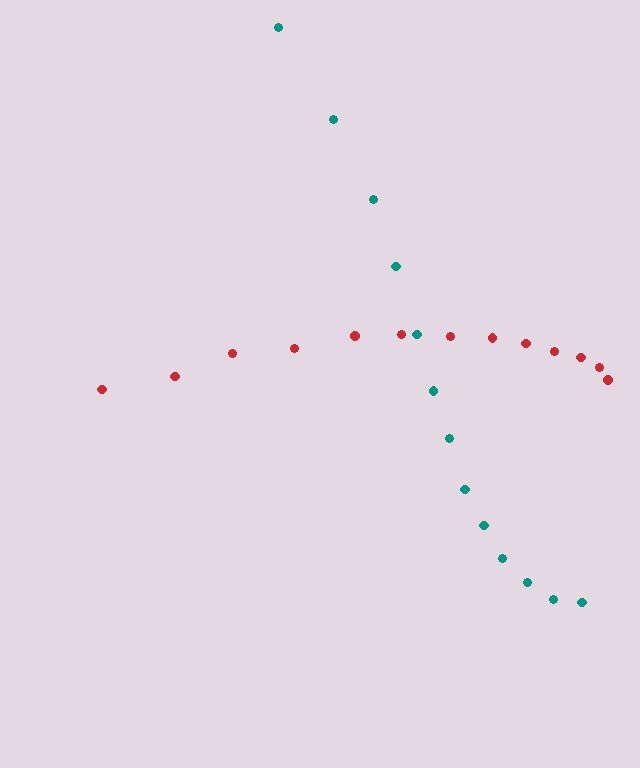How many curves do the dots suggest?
There are 2 distinct paths.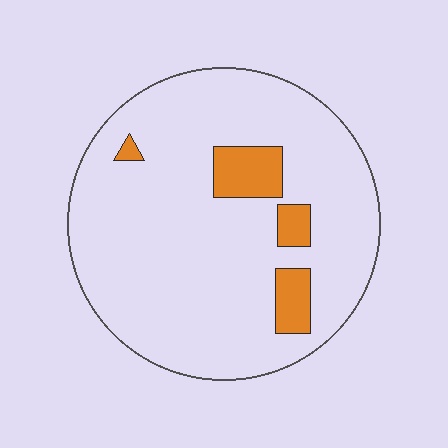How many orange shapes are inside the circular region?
4.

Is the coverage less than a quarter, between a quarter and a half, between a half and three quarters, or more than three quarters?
Less than a quarter.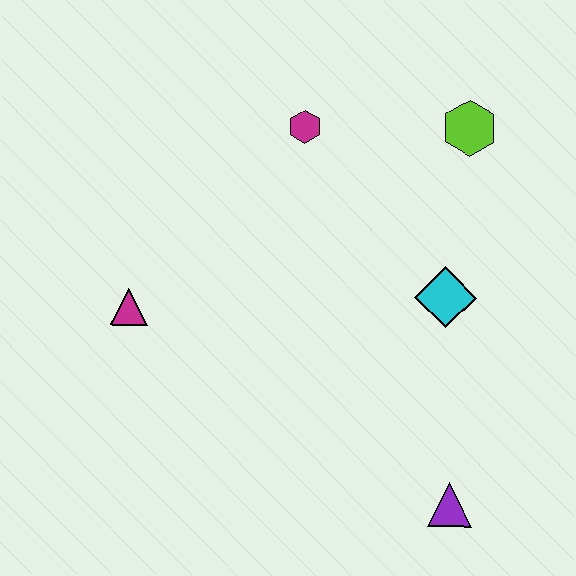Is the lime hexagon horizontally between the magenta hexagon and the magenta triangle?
No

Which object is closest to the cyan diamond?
The lime hexagon is closest to the cyan diamond.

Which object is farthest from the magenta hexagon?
The purple triangle is farthest from the magenta hexagon.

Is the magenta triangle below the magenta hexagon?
Yes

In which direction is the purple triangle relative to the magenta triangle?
The purple triangle is to the right of the magenta triangle.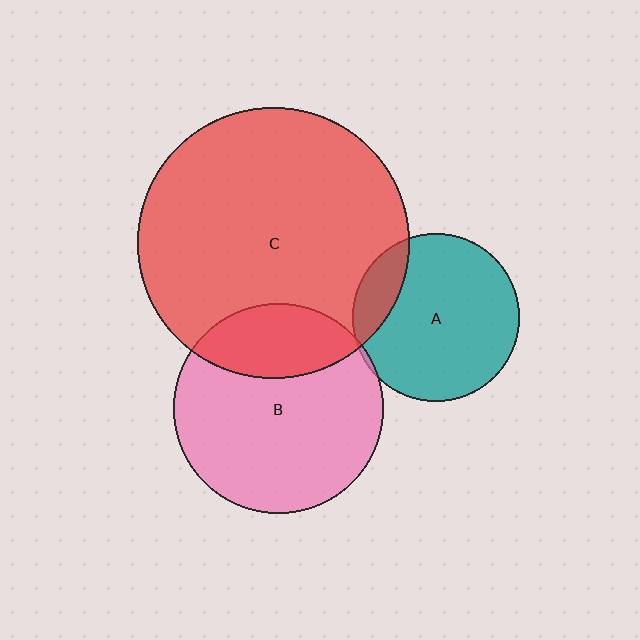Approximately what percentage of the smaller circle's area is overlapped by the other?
Approximately 5%.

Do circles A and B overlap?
Yes.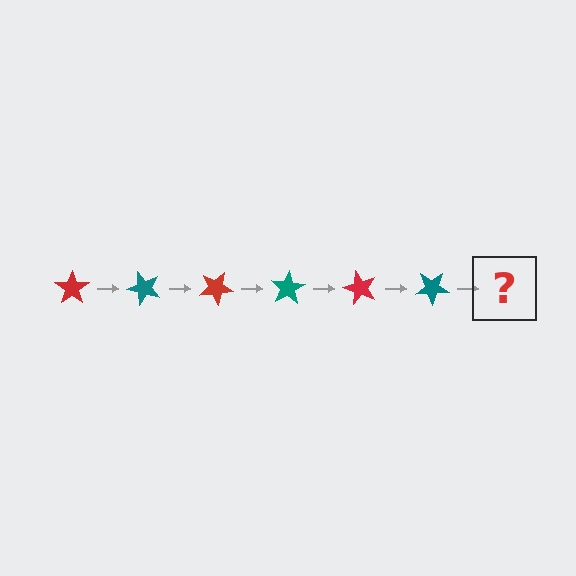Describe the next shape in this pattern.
It should be a red star, rotated 300 degrees from the start.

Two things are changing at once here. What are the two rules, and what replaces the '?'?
The two rules are that it rotates 50 degrees each step and the color cycles through red and teal. The '?' should be a red star, rotated 300 degrees from the start.